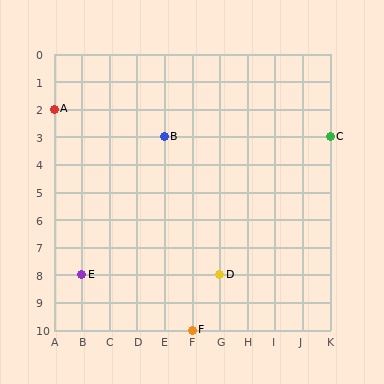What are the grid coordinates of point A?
Point A is at grid coordinates (A, 2).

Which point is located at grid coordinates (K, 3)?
Point C is at (K, 3).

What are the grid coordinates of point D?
Point D is at grid coordinates (G, 8).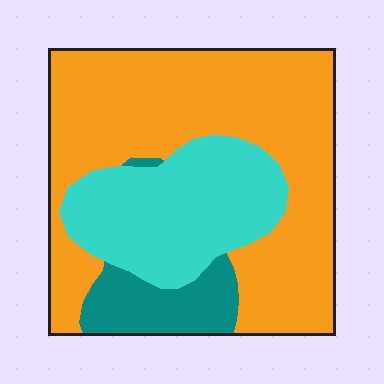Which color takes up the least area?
Teal, at roughly 10%.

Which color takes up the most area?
Orange, at roughly 60%.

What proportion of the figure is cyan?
Cyan covers 28% of the figure.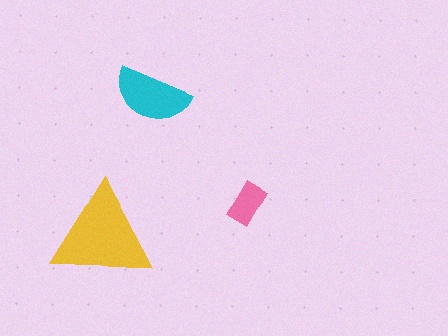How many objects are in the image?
There are 3 objects in the image.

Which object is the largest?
The yellow triangle.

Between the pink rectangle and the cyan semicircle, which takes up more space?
The cyan semicircle.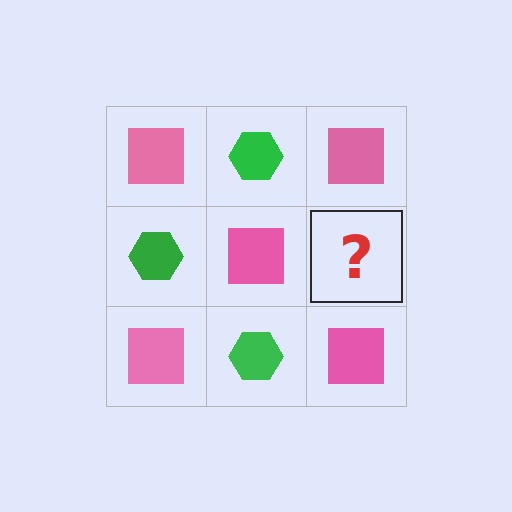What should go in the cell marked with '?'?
The missing cell should contain a green hexagon.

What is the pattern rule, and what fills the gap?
The rule is that it alternates pink square and green hexagon in a checkerboard pattern. The gap should be filled with a green hexagon.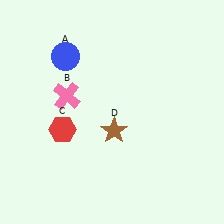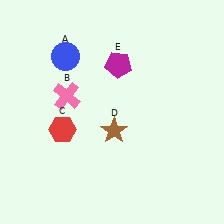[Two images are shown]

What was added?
A magenta pentagon (E) was added in Image 2.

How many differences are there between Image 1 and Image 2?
There is 1 difference between the two images.